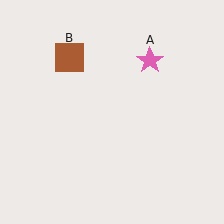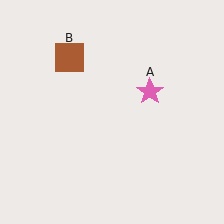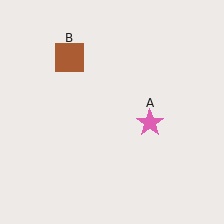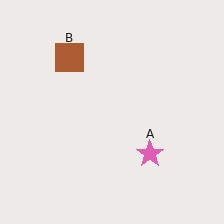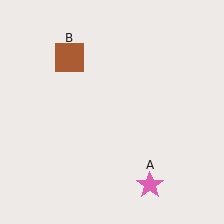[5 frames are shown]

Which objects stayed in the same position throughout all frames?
Brown square (object B) remained stationary.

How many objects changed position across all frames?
1 object changed position: pink star (object A).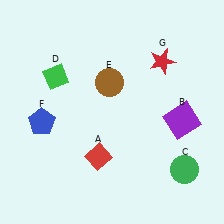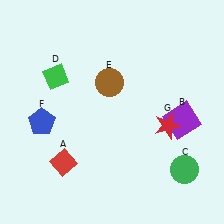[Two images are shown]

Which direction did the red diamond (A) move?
The red diamond (A) moved left.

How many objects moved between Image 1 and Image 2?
2 objects moved between the two images.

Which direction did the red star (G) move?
The red star (G) moved down.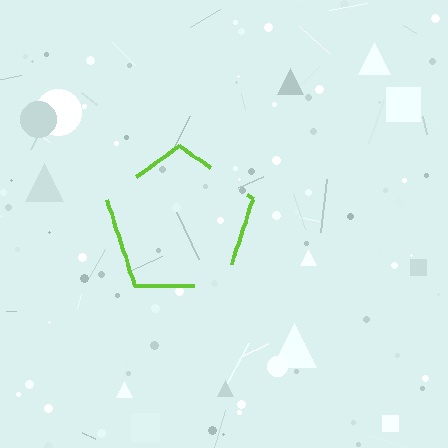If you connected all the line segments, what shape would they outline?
They would outline a pentagon.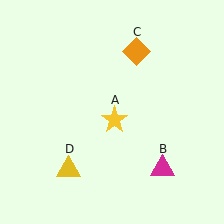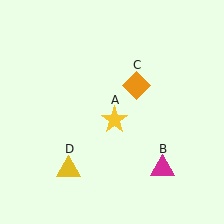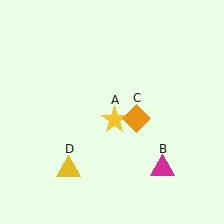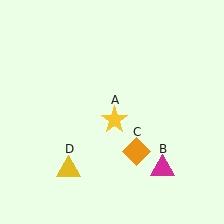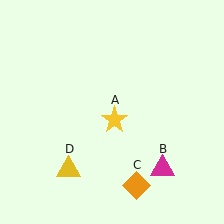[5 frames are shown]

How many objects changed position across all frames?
1 object changed position: orange diamond (object C).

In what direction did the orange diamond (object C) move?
The orange diamond (object C) moved down.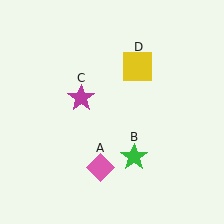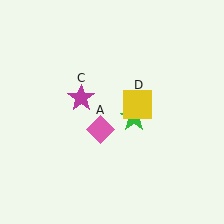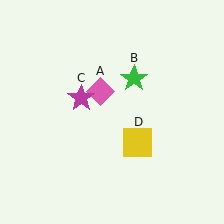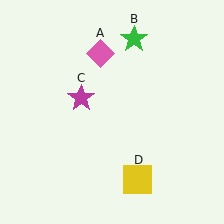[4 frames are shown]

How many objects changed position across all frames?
3 objects changed position: pink diamond (object A), green star (object B), yellow square (object D).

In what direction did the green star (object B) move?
The green star (object B) moved up.